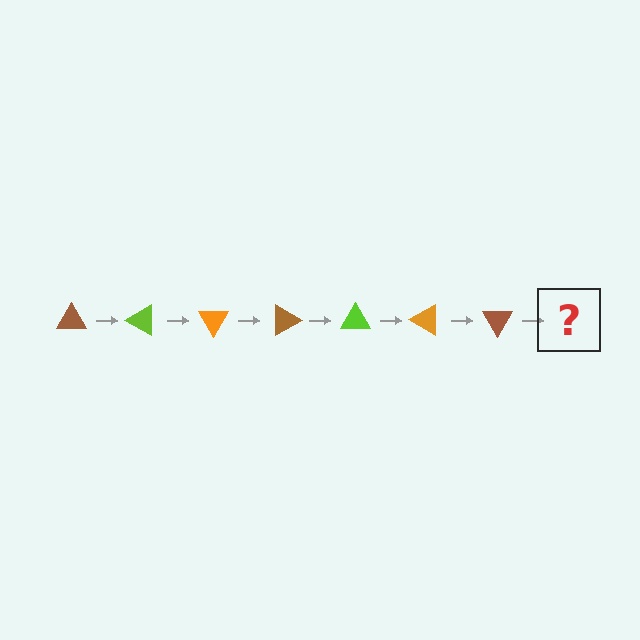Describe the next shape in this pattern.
It should be a lime triangle, rotated 210 degrees from the start.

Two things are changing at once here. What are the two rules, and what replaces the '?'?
The two rules are that it rotates 30 degrees each step and the color cycles through brown, lime, and orange. The '?' should be a lime triangle, rotated 210 degrees from the start.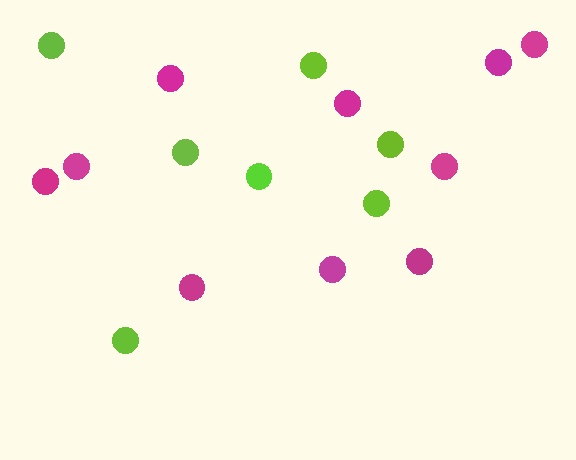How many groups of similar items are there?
There are 2 groups: one group of lime circles (7) and one group of magenta circles (10).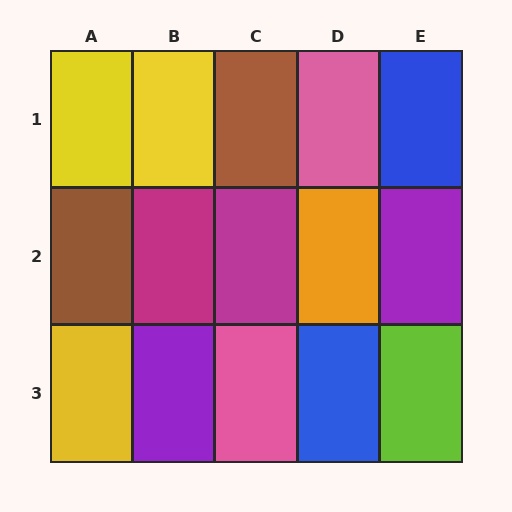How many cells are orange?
1 cell is orange.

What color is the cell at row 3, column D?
Blue.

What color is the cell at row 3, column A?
Yellow.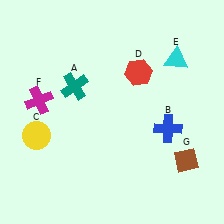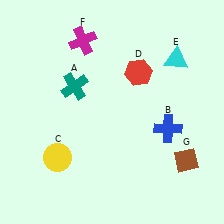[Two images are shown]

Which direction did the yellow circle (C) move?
The yellow circle (C) moved down.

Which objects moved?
The objects that moved are: the yellow circle (C), the magenta cross (F).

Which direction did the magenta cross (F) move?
The magenta cross (F) moved up.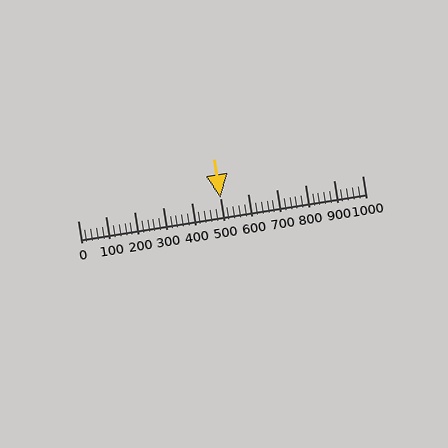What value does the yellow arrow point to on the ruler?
The yellow arrow points to approximately 500.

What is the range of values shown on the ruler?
The ruler shows values from 0 to 1000.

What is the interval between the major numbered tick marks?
The major tick marks are spaced 100 units apart.